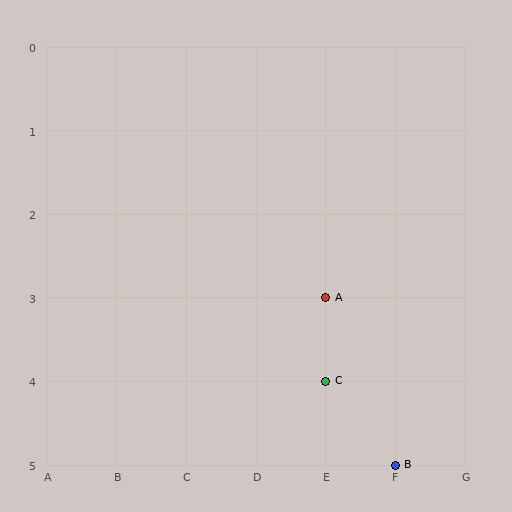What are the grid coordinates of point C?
Point C is at grid coordinates (E, 4).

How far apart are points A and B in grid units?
Points A and B are 1 column and 2 rows apart (about 2.2 grid units diagonally).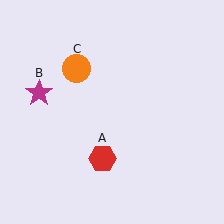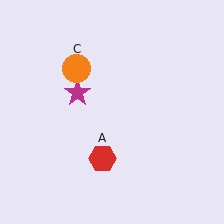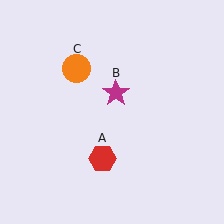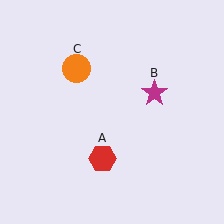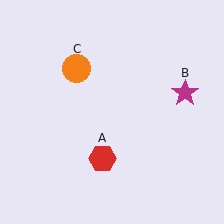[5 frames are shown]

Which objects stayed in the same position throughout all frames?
Red hexagon (object A) and orange circle (object C) remained stationary.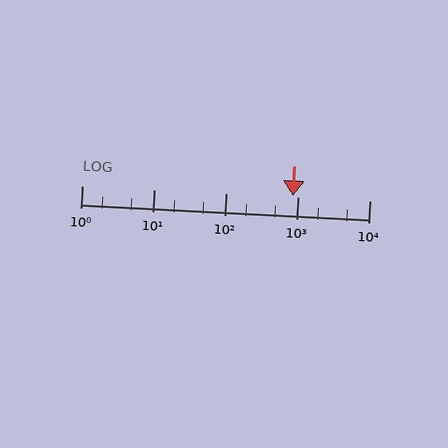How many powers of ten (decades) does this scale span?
The scale spans 4 decades, from 1 to 10000.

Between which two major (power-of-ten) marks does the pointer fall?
The pointer is between 100 and 1000.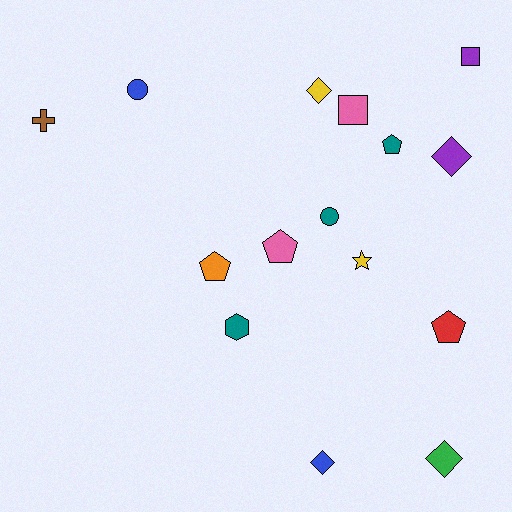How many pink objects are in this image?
There are 2 pink objects.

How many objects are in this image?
There are 15 objects.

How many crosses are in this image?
There is 1 cross.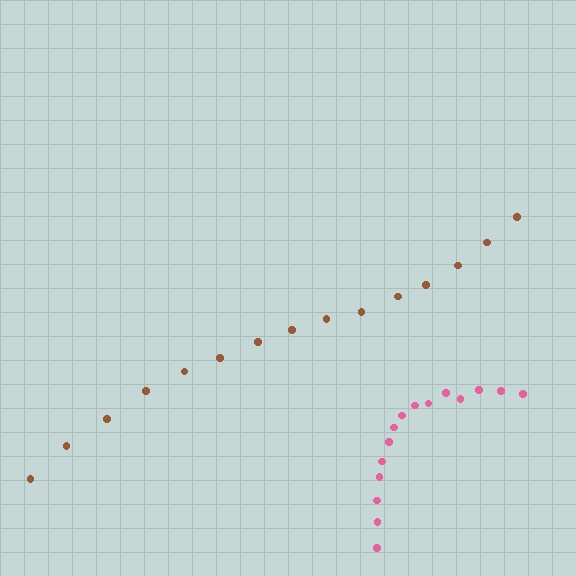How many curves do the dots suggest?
There are 2 distinct paths.